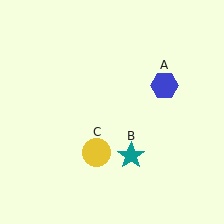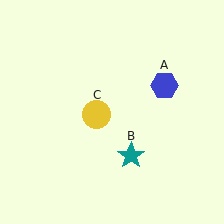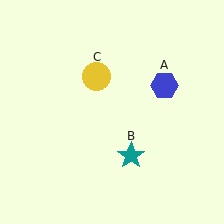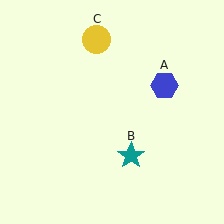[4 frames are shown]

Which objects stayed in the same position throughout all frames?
Blue hexagon (object A) and teal star (object B) remained stationary.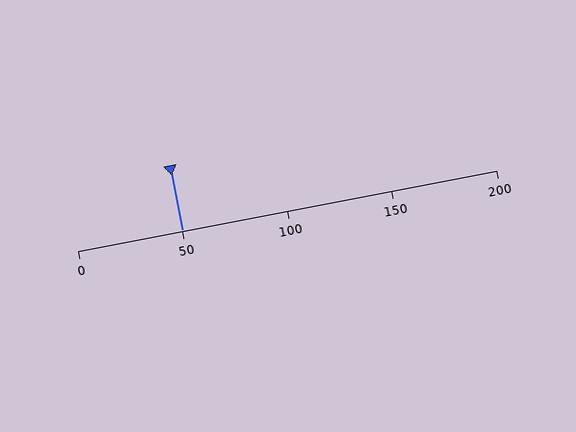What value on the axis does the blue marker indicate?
The marker indicates approximately 50.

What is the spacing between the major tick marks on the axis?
The major ticks are spaced 50 apart.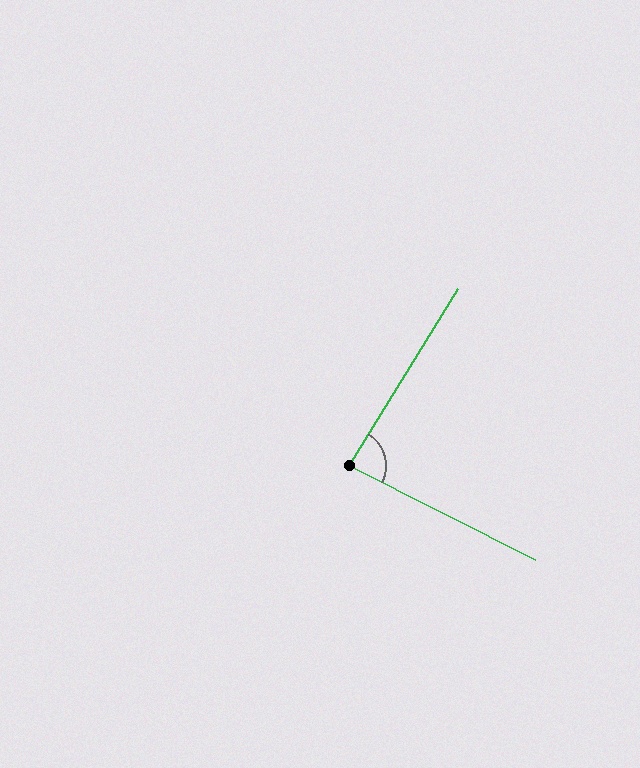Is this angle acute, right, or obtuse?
It is approximately a right angle.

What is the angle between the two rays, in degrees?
Approximately 85 degrees.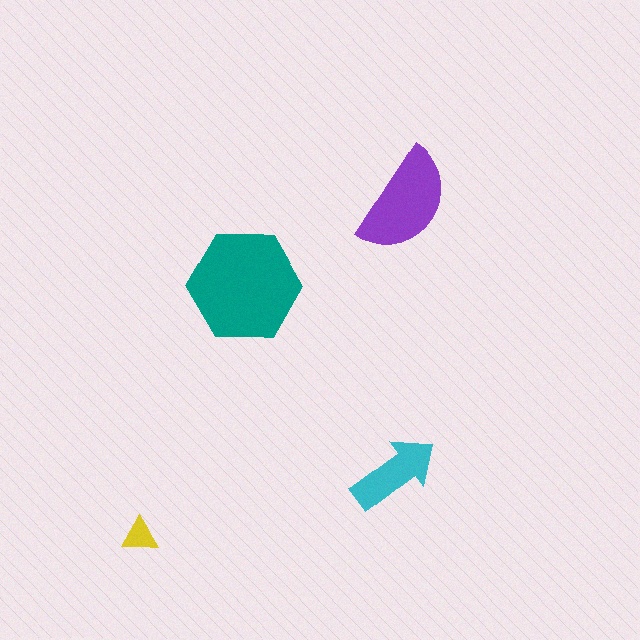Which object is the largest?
The teal hexagon.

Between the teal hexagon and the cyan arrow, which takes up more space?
The teal hexagon.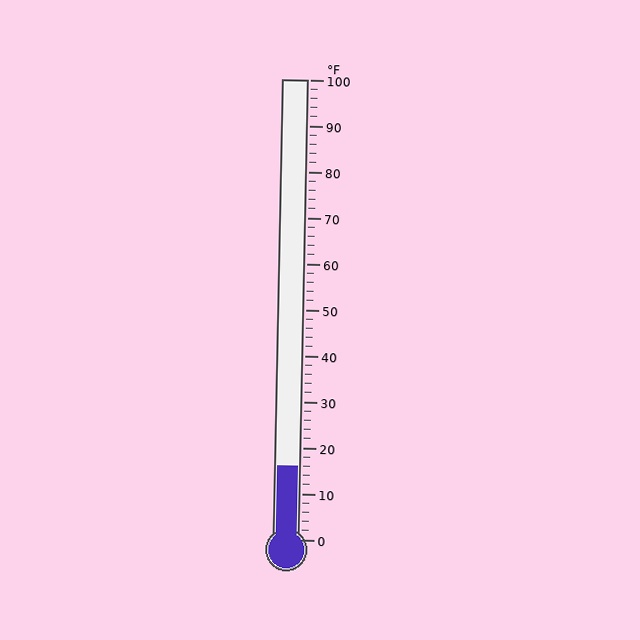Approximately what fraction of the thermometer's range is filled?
The thermometer is filled to approximately 15% of its range.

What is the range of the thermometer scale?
The thermometer scale ranges from 0°F to 100°F.